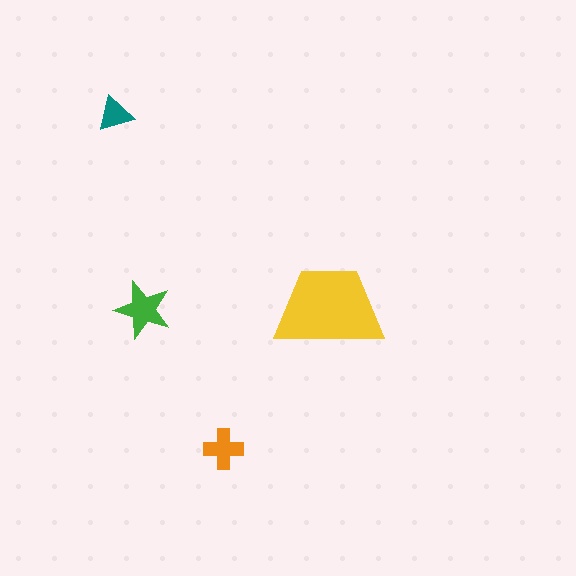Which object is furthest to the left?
The teal triangle is leftmost.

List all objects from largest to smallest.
The yellow trapezoid, the green star, the orange cross, the teal triangle.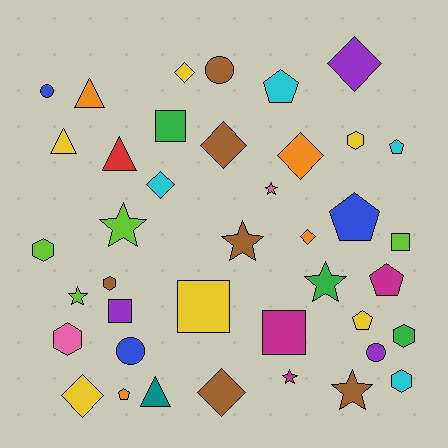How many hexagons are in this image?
There are 6 hexagons.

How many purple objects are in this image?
There are 3 purple objects.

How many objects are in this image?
There are 40 objects.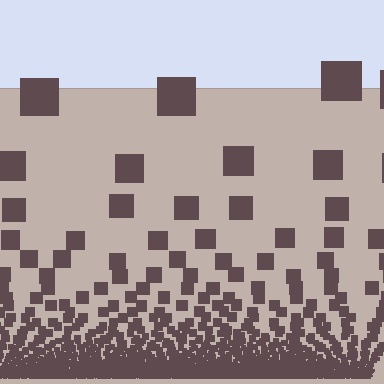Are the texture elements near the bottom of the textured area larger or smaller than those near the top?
Smaller. The gradient is inverted — elements near the bottom are smaller and denser.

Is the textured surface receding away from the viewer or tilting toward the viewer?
The surface appears to tilt toward the viewer. Texture elements get larger and sparser toward the top.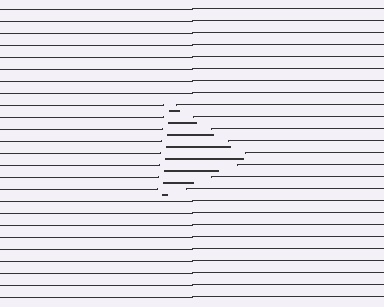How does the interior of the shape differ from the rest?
The interior of the shape contains the same grating, shifted by half a period — the contour is defined by the phase discontinuity where line-ends from the inner and outer gratings abut.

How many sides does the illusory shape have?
3 sides — the line-ends trace a triangle.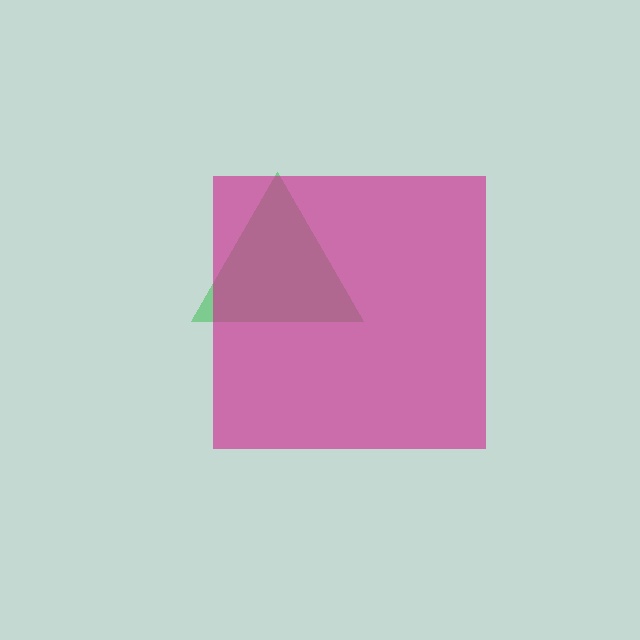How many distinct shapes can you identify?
There are 2 distinct shapes: a green triangle, a magenta square.